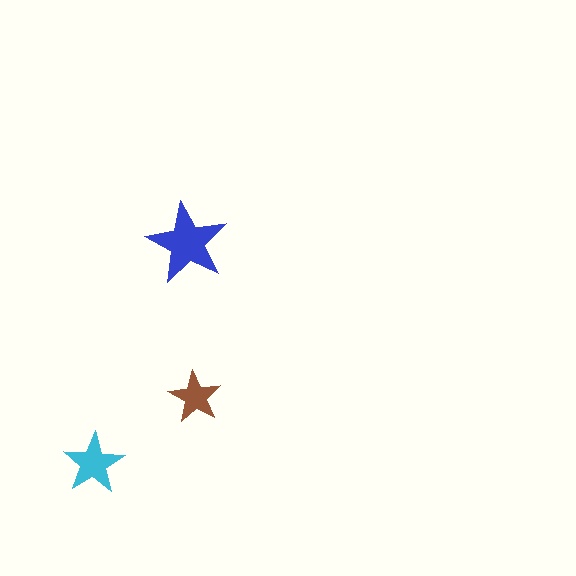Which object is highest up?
The blue star is topmost.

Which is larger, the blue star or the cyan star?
The blue one.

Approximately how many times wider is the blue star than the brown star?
About 1.5 times wider.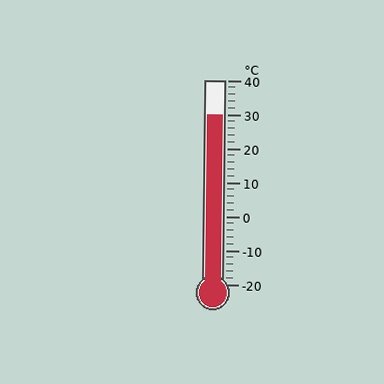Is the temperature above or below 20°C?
The temperature is above 20°C.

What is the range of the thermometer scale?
The thermometer scale ranges from -20°C to 40°C.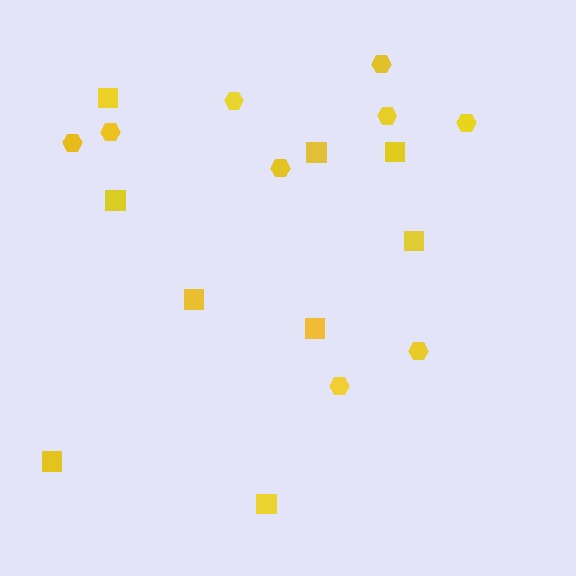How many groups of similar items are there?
There are 2 groups: one group of squares (9) and one group of hexagons (9).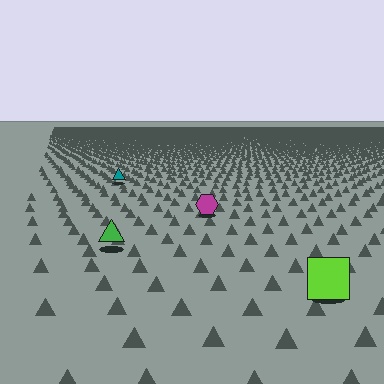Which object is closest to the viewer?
The lime square is closest. The texture marks near it are larger and more spread out.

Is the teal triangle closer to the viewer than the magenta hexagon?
No. The magenta hexagon is closer — you can tell from the texture gradient: the ground texture is coarser near it.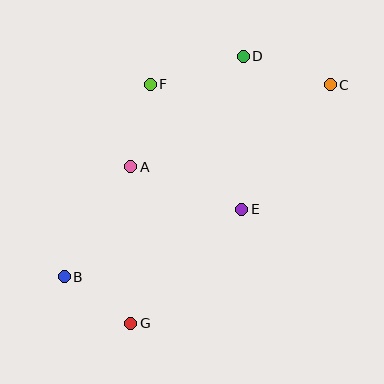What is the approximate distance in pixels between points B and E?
The distance between B and E is approximately 190 pixels.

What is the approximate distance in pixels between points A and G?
The distance between A and G is approximately 156 pixels.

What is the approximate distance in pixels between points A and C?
The distance between A and C is approximately 216 pixels.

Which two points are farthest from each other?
Points B and C are farthest from each other.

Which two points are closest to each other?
Points B and G are closest to each other.